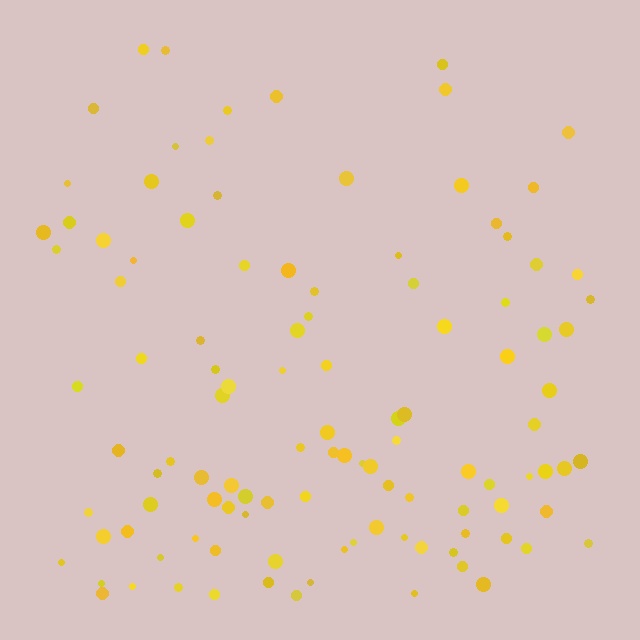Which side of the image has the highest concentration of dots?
The bottom.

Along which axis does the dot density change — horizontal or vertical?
Vertical.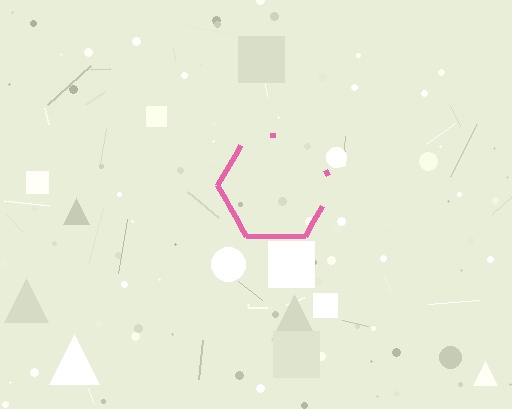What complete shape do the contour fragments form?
The contour fragments form a hexagon.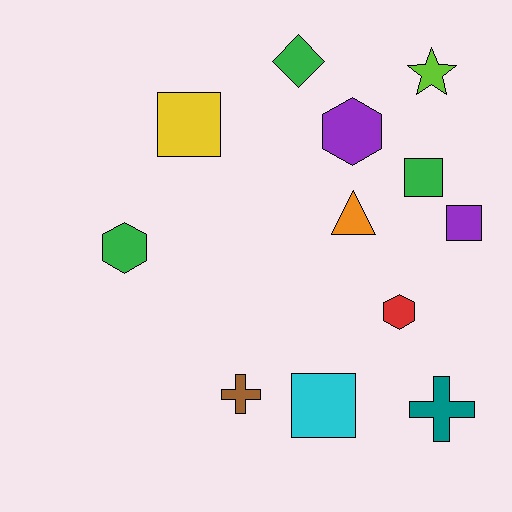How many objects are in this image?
There are 12 objects.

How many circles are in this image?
There are no circles.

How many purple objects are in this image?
There are 2 purple objects.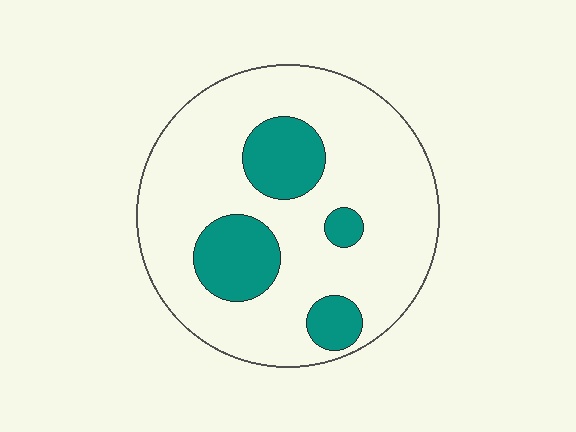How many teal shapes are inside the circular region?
4.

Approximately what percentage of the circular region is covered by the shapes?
Approximately 20%.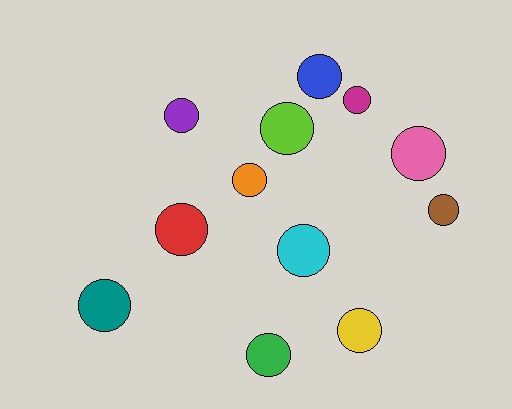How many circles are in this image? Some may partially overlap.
There are 12 circles.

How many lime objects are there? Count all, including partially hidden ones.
There is 1 lime object.